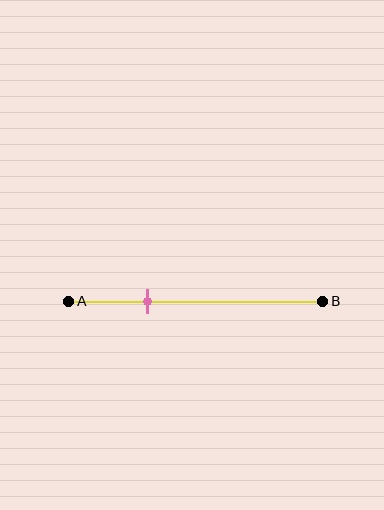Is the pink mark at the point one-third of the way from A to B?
Yes, the mark is approximately at the one-third point.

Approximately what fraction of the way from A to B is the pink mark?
The pink mark is approximately 30% of the way from A to B.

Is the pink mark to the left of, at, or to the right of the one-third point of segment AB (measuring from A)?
The pink mark is approximately at the one-third point of segment AB.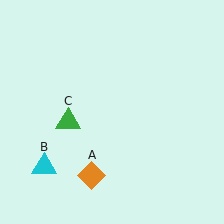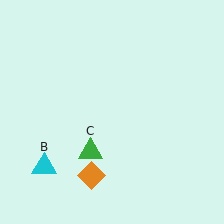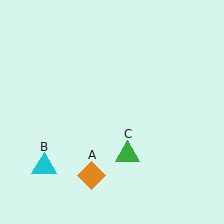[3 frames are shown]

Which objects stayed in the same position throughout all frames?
Orange diamond (object A) and cyan triangle (object B) remained stationary.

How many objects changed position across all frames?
1 object changed position: green triangle (object C).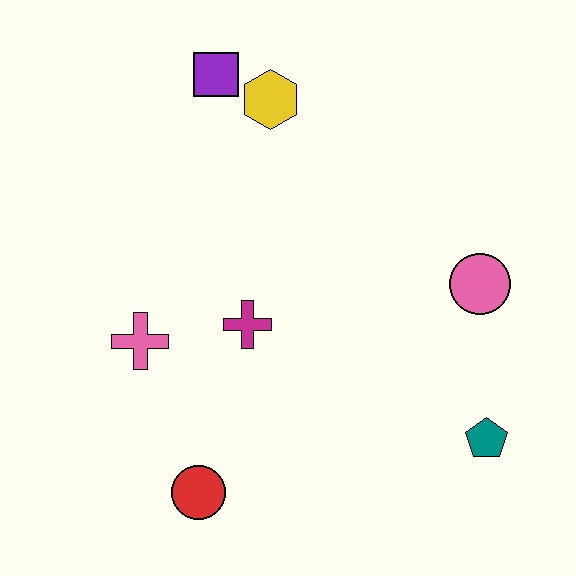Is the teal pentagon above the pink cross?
No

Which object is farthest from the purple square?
The teal pentagon is farthest from the purple square.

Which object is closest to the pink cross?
The magenta cross is closest to the pink cross.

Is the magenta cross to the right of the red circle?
Yes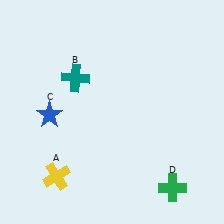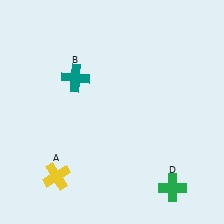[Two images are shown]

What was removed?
The blue star (C) was removed in Image 2.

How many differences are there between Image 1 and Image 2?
There is 1 difference between the two images.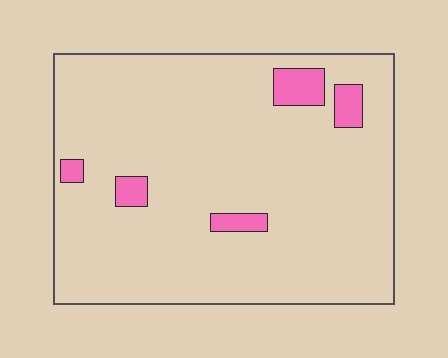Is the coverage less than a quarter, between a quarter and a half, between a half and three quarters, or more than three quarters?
Less than a quarter.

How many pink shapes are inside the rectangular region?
5.